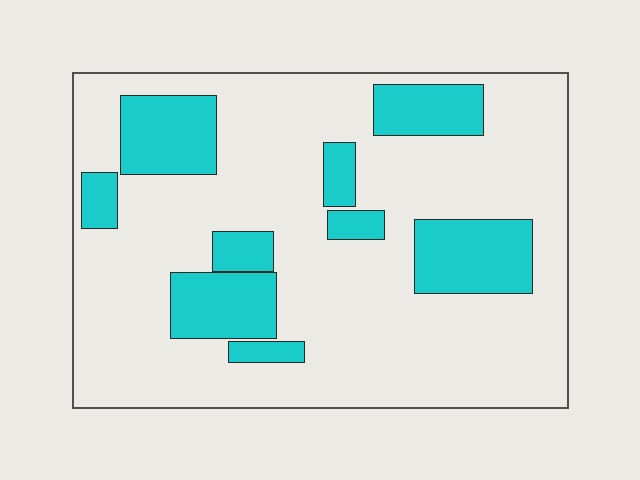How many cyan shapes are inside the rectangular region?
9.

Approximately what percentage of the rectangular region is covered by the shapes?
Approximately 25%.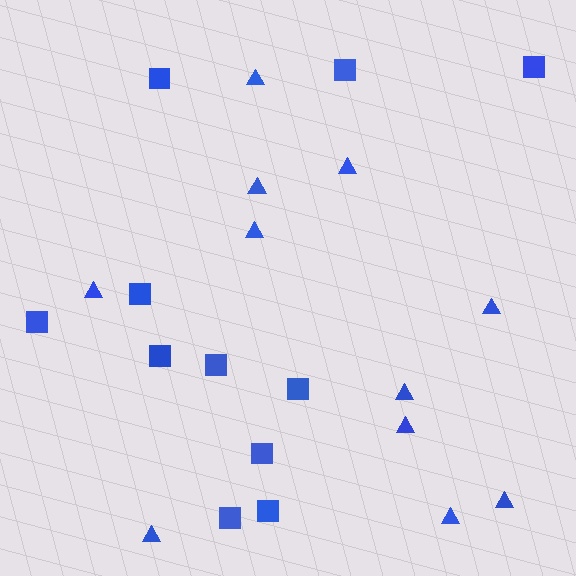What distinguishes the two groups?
There are 2 groups: one group of triangles (11) and one group of squares (11).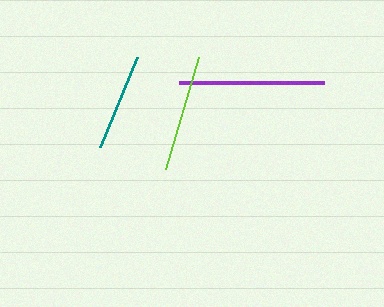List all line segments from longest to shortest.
From longest to shortest: purple, lime, teal.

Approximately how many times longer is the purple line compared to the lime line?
The purple line is approximately 1.3 times the length of the lime line.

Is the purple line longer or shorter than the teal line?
The purple line is longer than the teal line.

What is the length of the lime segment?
The lime segment is approximately 116 pixels long.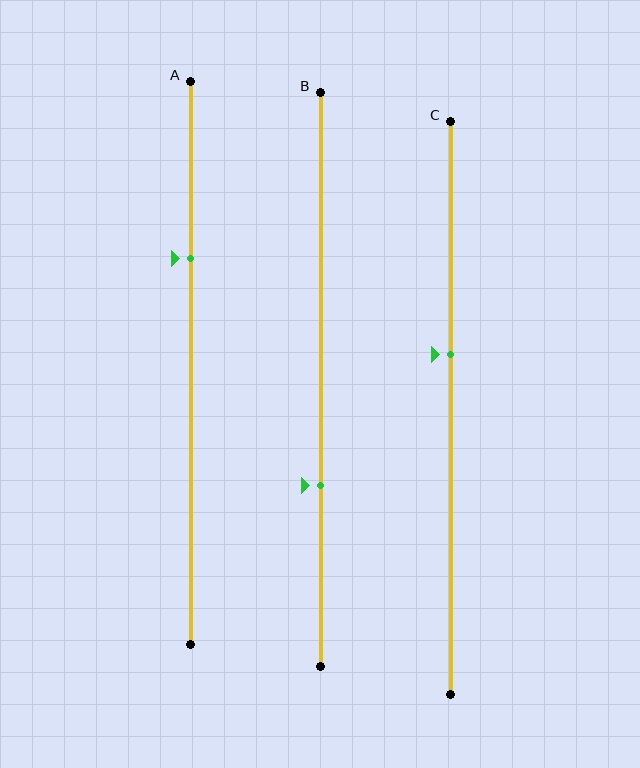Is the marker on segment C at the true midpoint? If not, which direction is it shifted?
No, the marker on segment C is shifted upward by about 9% of the segment length.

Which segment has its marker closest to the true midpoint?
Segment C has its marker closest to the true midpoint.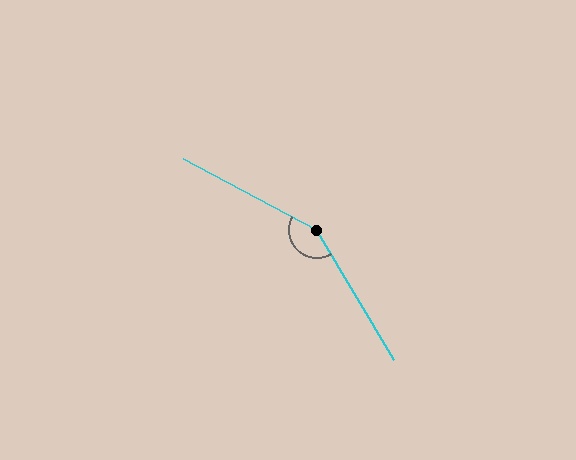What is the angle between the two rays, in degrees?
Approximately 149 degrees.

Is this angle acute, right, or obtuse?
It is obtuse.